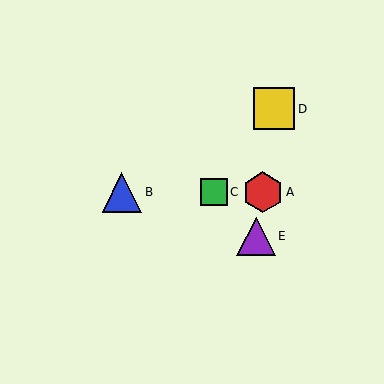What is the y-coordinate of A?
Object A is at y≈192.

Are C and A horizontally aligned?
Yes, both are at y≈192.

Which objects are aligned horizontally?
Objects A, B, C are aligned horizontally.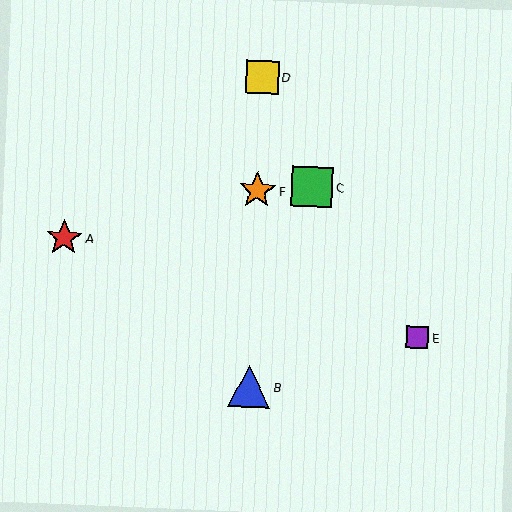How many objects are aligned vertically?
3 objects (B, D, F) are aligned vertically.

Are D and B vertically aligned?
Yes, both are at x≈262.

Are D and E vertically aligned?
No, D is at x≈262 and E is at x≈417.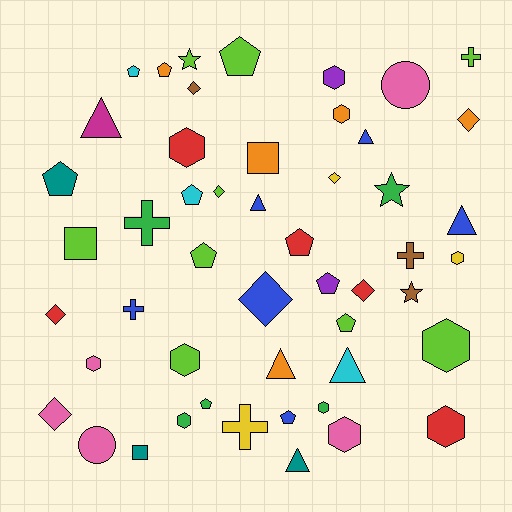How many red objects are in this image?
There are 5 red objects.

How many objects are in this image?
There are 50 objects.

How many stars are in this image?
There are 3 stars.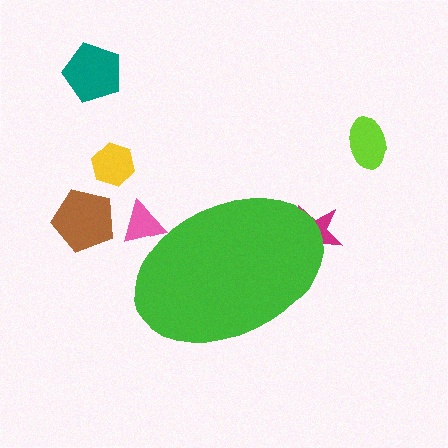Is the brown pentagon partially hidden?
No, the brown pentagon is fully visible.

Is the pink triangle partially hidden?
Yes, the pink triangle is partially hidden behind the green ellipse.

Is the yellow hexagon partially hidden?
No, the yellow hexagon is fully visible.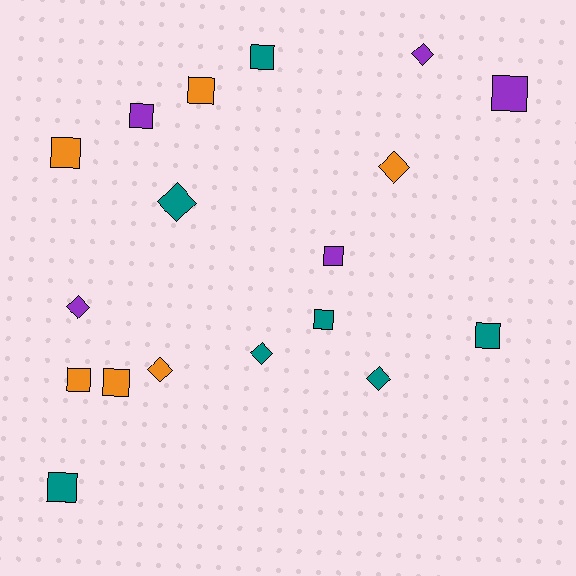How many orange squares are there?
There are 4 orange squares.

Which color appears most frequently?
Teal, with 7 objects.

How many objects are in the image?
There are 18 objects.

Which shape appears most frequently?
Square, with 11 objects.